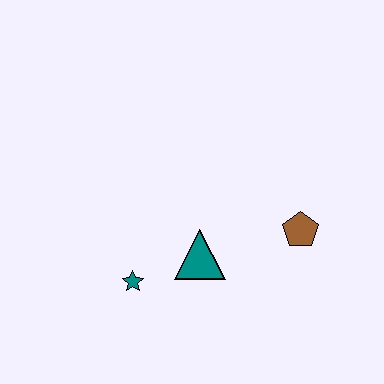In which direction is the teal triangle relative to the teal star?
The teal triangle is to the right of the teal star.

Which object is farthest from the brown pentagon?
The teal star is farthest from the brown pentagon.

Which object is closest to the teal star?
The teal triangle is closest to the teal star.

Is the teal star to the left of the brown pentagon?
Yes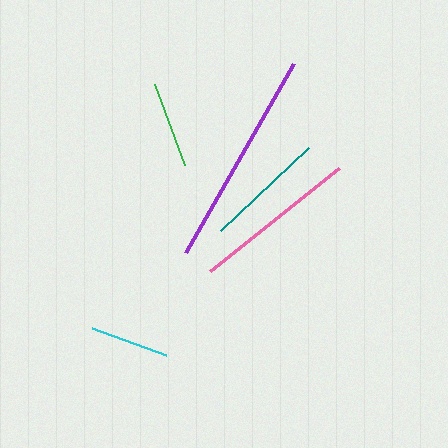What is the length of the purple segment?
The purple segment is approximately 217 pixels long.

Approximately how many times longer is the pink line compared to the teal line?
The pink line is approximately 1.4 times the length of the teal line.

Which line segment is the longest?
The purple line is the longest at approximately 217 pixels.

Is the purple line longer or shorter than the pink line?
The purple line is longer than the pink line.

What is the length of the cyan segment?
The cyan segment is approximately 79 pixels long.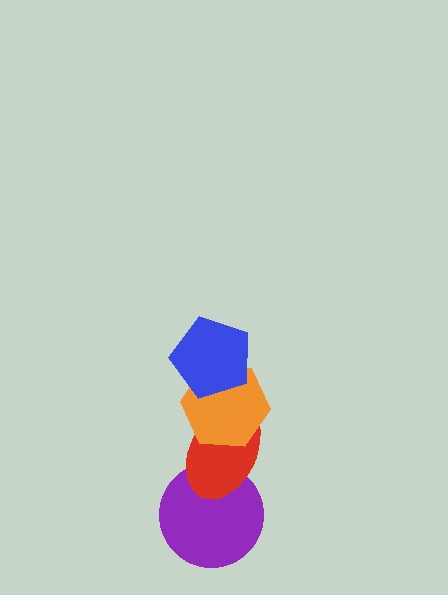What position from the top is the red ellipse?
The red ellipse is 3rd from the top.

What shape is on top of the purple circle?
The red ellipse is on top of the purple circle.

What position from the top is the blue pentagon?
The blue pentagon is 1st from the top.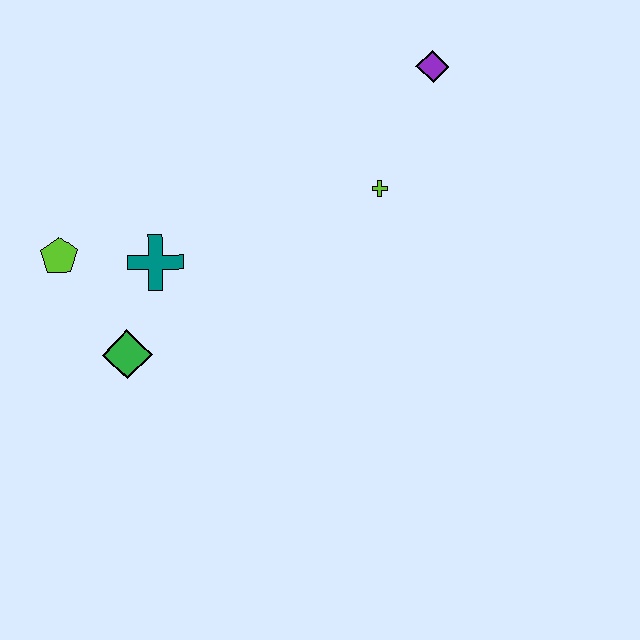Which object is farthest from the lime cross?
The lime pentagon is farthest from the lime cross.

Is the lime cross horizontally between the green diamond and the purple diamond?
Yes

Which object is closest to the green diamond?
The teal cross is closest to the green diamond.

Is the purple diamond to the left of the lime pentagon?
No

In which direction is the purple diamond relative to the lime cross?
The purple diamond is above the lime cross.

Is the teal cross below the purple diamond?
Yes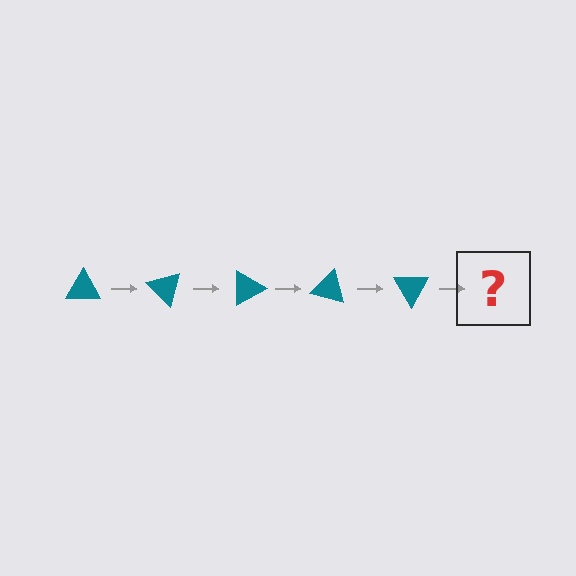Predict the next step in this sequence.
The next step is a teal triangle rotated 225 degrees.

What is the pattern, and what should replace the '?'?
The pattern is that the triangle rotates 45 degrees each step. The '?' should be a teal triangle rotated 225 degrees.